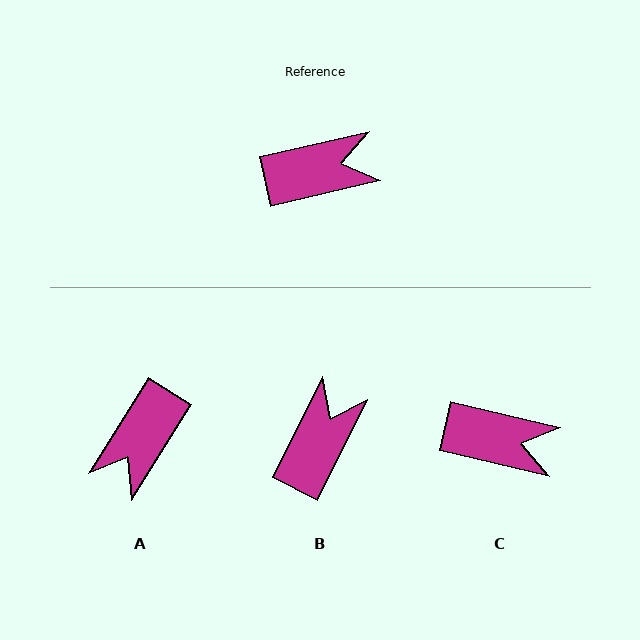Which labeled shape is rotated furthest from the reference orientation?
A, about 135 degrees away.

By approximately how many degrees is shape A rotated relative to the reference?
Approximately 135 degrees clockwise.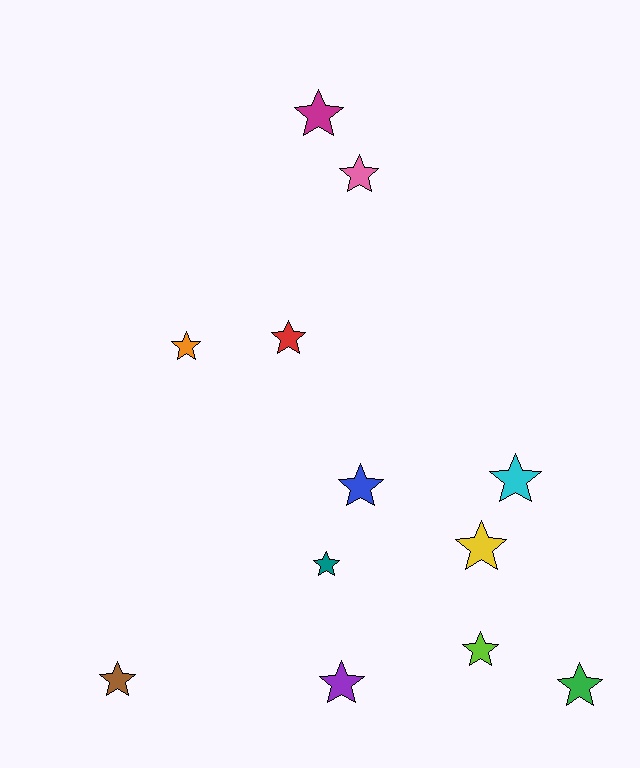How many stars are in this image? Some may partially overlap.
There are 12 stars.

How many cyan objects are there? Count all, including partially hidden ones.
There is 1 cyan object.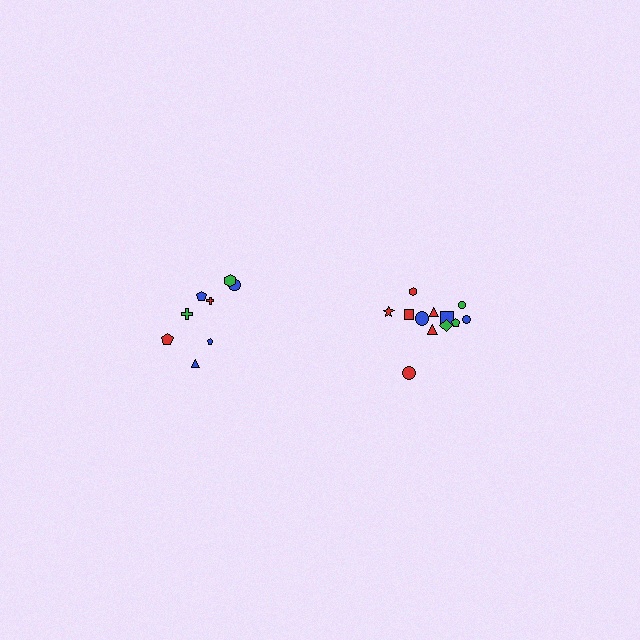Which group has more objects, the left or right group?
The right group.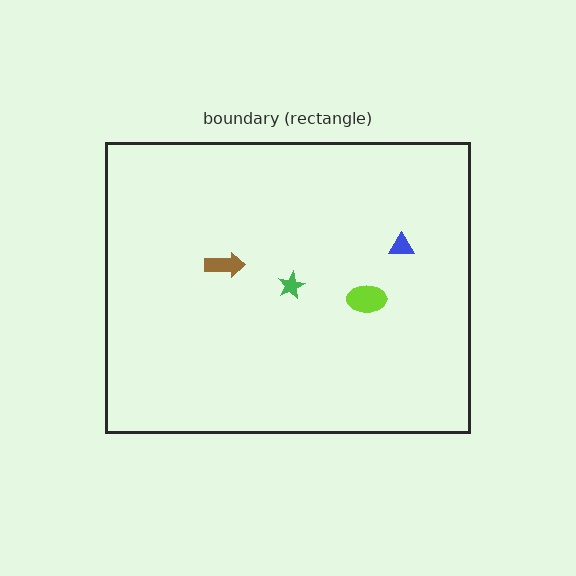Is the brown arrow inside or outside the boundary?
Inside.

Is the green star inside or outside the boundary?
Inside.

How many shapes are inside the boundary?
4 inside, 0 outside.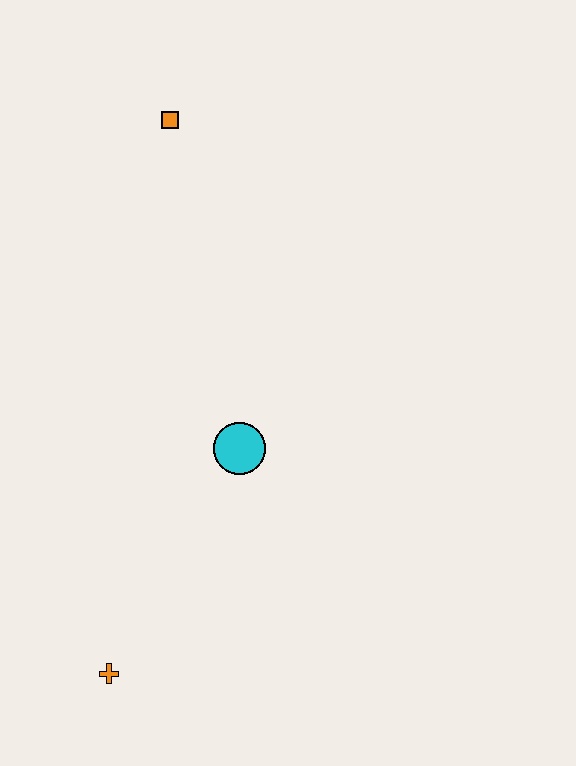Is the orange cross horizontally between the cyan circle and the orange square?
No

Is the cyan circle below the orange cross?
No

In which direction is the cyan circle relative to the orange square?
The cyan circle is below the orange square.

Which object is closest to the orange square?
The cyan circle is closest to the orange square.